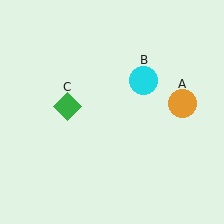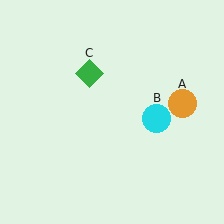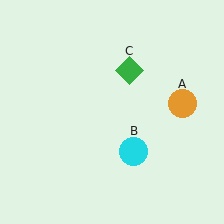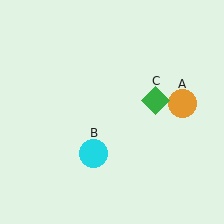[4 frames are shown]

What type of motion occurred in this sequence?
The cyan circle (object B), green diamond (object C) rotated clockwise around the center of the scene.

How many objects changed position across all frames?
2 objects changed position: cyan circle (object B), green diamond (object C).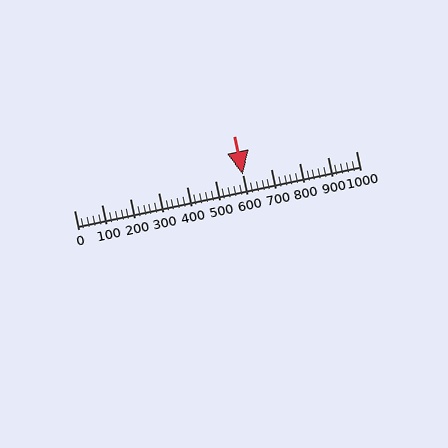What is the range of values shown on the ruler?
The ruler shows values from 0 to 1000.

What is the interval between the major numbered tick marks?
The major tick marks are spaced 100 units apart.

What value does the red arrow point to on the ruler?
The red arrow points to approximately 600.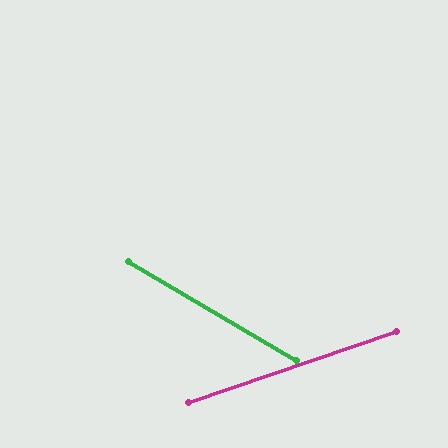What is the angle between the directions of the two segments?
Approximately 50 degrees.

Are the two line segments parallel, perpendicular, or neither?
Neither parallel nor perpendicular — they differ by about 50°.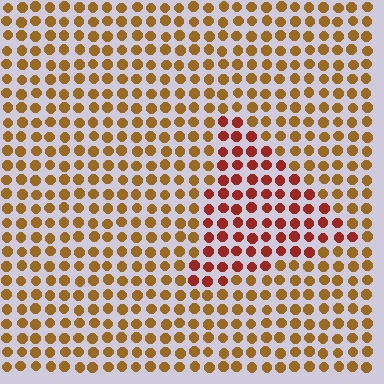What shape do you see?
I see a triangle.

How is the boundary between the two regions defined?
The boundary is defined purely by a slight shift in hue (about 34 degrees). Spacing, size, and orientation are identical on both sides.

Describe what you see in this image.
The image is filled with small brown elements in a uniform arrangement. A triangle-shaped region is visible where the elements are tinted to a slightly different hue, forming a subtle color boundary.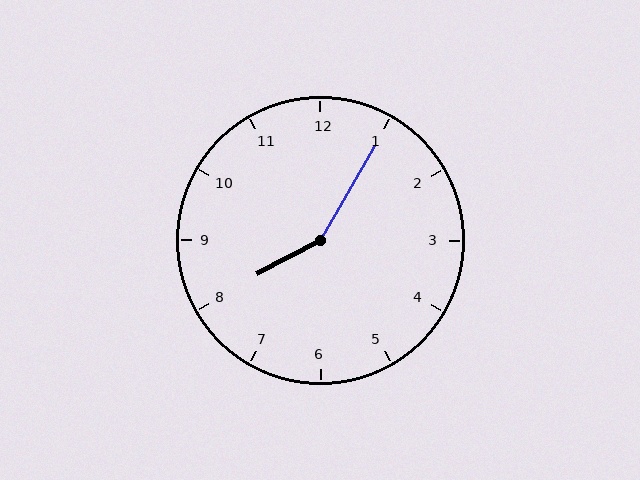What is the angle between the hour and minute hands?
Approximately 148 degrees.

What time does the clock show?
8:05.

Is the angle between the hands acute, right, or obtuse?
It is obtuse.